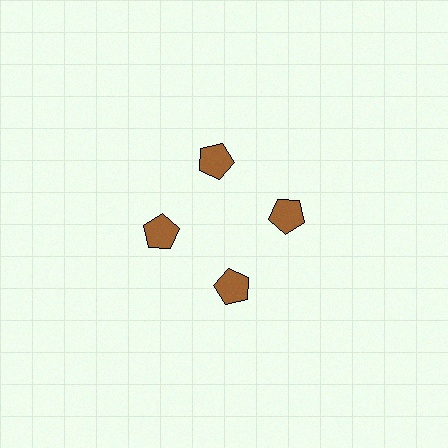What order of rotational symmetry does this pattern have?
This pattern has 4-fold rotational symmetry.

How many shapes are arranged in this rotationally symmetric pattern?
There are 4 shapes, arranged in 4 groups of 1.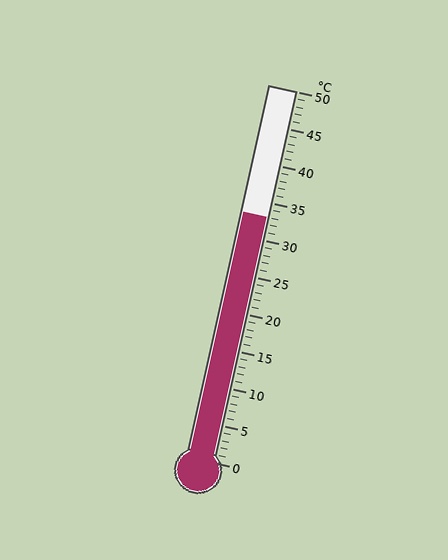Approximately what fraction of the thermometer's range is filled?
The thermometer is filled to approximately 65% of its range.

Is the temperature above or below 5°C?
The temperature is above 5°C.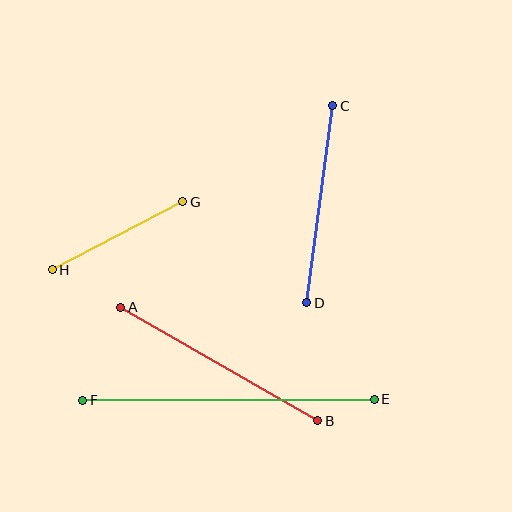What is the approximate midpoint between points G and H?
The midpoint is at approximately (118, 236) pixels.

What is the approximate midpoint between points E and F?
The midpoint is at approximately (228, 400) pixels.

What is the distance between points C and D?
The distance is approximately 198 pixels.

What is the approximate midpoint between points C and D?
The midpoint is at approximately (320, 204) pixels.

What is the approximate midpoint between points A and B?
The midpoint is at approximately (219, 364) pixels.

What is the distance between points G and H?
The distance is approximately 147 pixels.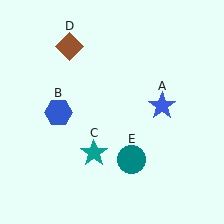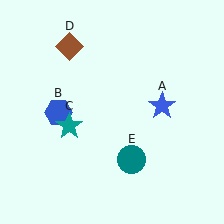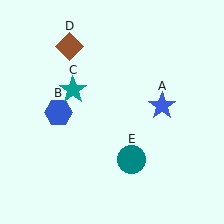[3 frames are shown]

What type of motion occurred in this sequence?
The teal star (object C) rotated clockwise around the center of the scene.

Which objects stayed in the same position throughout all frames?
Blue star (object A) and blue hexagon (object B) and brown diamond (object D) and teal circle (object E) remained stationary.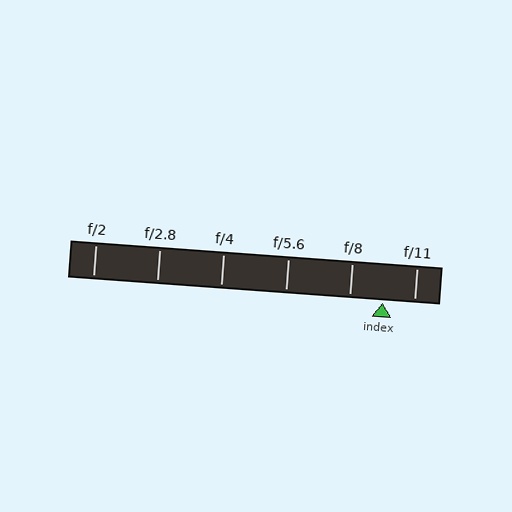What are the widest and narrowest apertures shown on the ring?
The widest aperture shown is f/2 and the narrowest is f/11.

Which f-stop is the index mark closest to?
The index mark is closest to f/11.